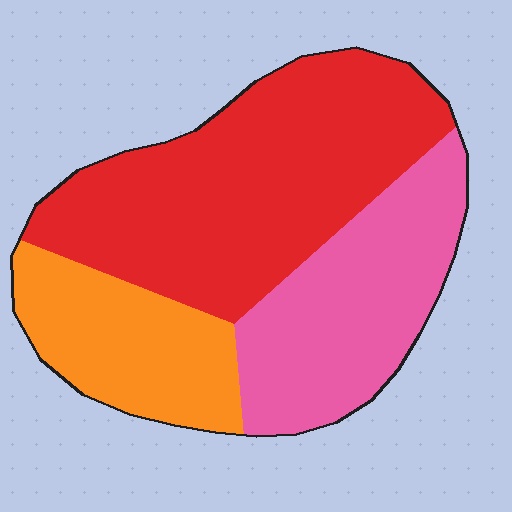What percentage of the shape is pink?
Pink takes up between a sixth and a third of the shape.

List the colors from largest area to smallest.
From largest to smallest: red, pink, orange.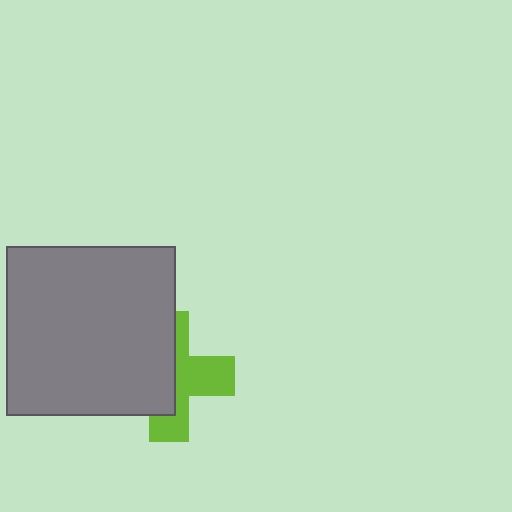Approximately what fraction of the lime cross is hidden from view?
Roughly 51% of the lime cross is hidden behind the gray square.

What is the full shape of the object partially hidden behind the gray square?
The partially hidden object is a lime cross.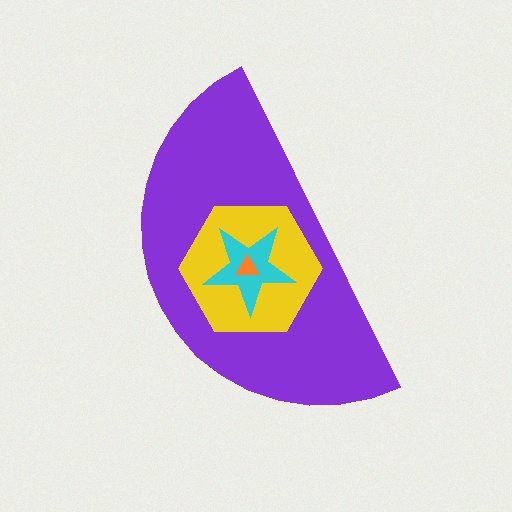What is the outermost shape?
The purple semicircle.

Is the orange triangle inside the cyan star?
Yes.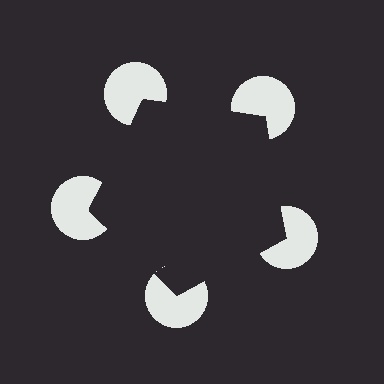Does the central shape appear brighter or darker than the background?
It typically appears slightly darker than the background, even though no actual brightness change is drawn.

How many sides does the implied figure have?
5 sides.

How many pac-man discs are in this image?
There are 5 — one at each vertex of the illusory pentagon.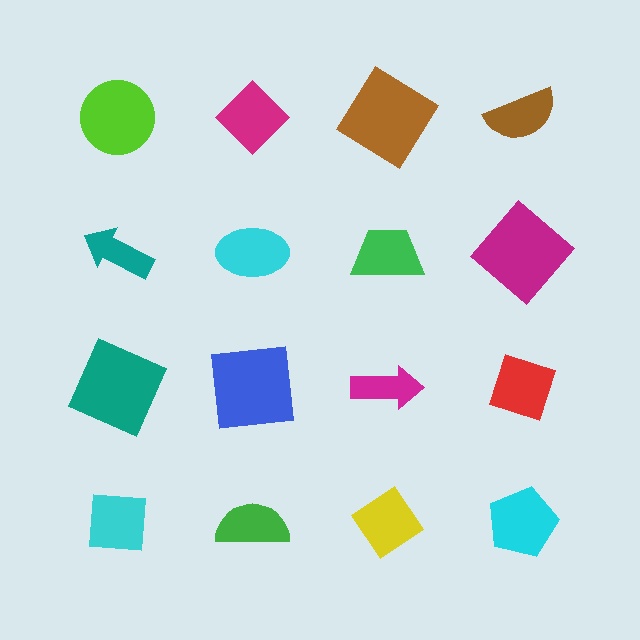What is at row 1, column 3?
A brown diamond.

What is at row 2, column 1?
A teal arrow.